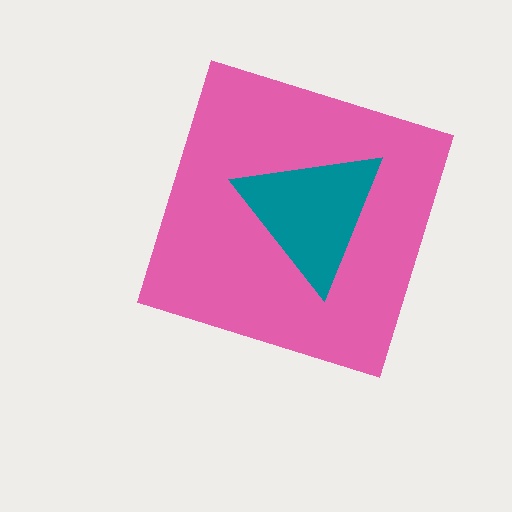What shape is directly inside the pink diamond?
The teal triangle.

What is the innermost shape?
The teal triangle.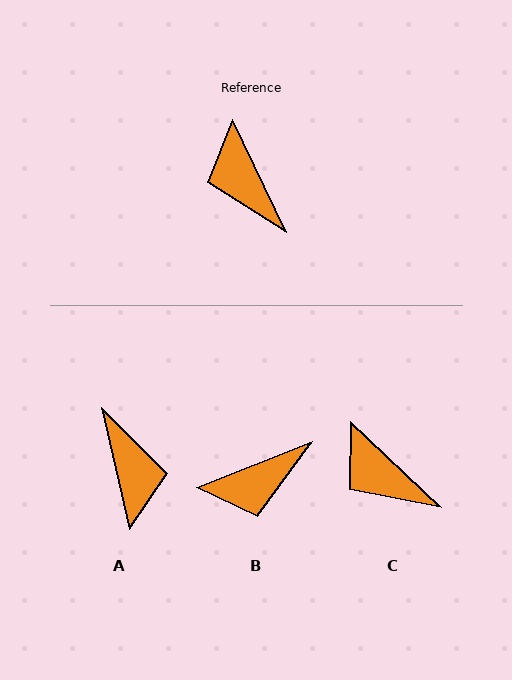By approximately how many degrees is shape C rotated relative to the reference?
Approximately 21 degrees counter-clockwise.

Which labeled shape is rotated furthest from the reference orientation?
A, about 168 degrees away.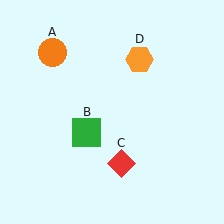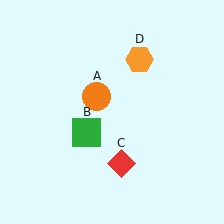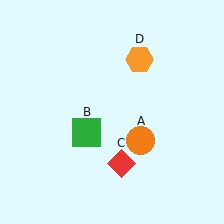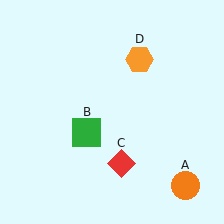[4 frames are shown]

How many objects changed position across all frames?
1 object changed position: orange circle (object A).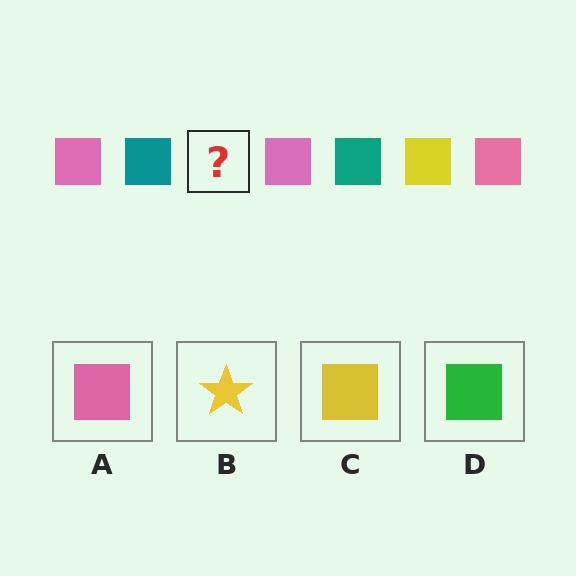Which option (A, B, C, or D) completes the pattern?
C.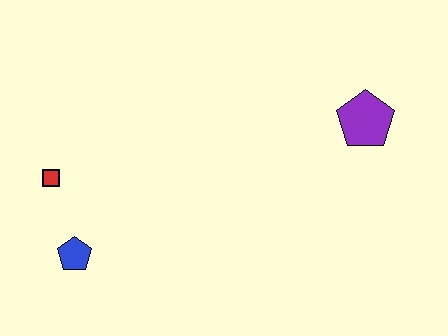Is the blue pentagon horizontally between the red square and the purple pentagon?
Yes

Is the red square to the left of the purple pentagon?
Yes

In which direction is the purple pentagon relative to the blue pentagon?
The purple pentagon is to the right of the blue pentagon.